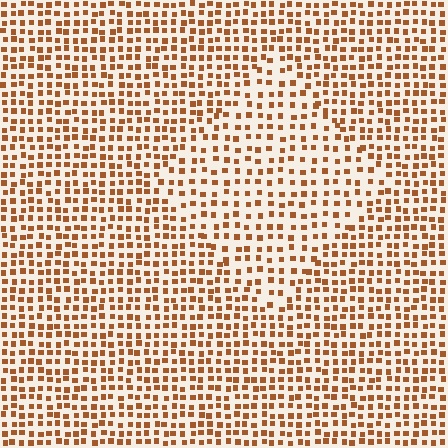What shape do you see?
I see a diamond.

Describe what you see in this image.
The image contains small brown elements arranged at two different densities. A diamond-shaped region is visible where the elements are less densely packed than the surrounding area.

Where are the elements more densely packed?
The elements are more densely packed outside the diamond boundary.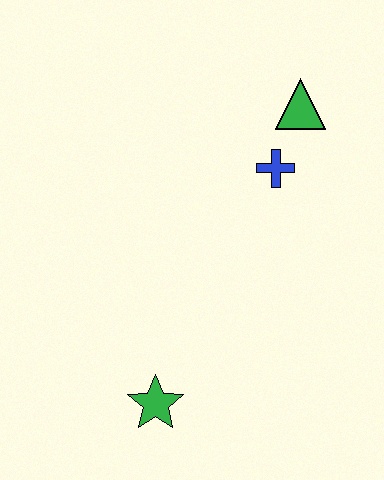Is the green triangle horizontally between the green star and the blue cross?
No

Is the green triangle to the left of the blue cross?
No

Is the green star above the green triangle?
No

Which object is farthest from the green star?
The green triangle is farthest from the green star.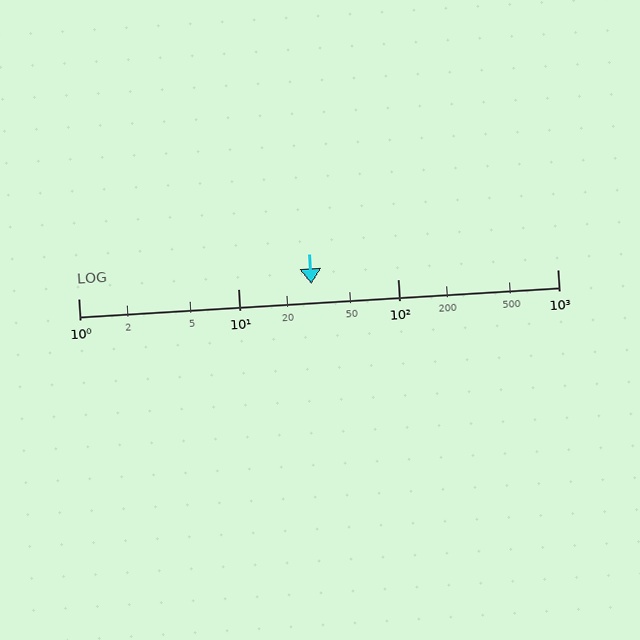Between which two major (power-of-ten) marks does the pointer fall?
The pointer is between 10 and 100.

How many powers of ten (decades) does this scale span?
The scale spans 3 decades, from 1 to 1000.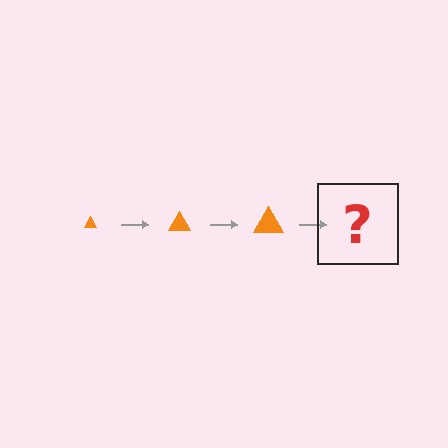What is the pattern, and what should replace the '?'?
The pattern is that the triangle gets progressively larger each step. The '?' should be an orange triangle, larger than the previous one.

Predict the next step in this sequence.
The next step is an orange triangle, larger than the previous one.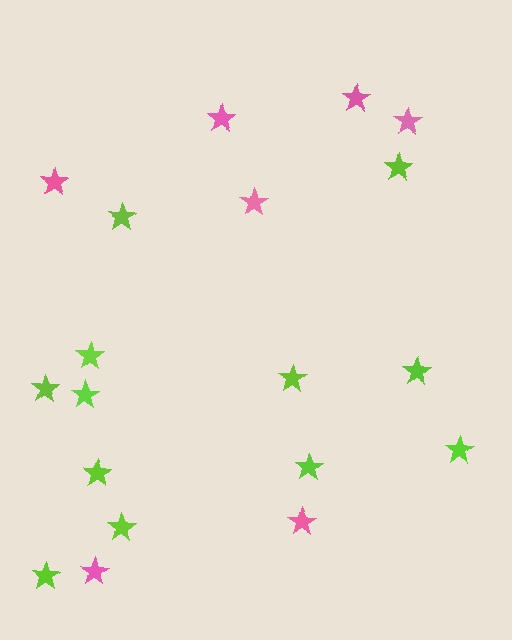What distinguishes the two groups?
There are 2 groups: one group of lime stars (12) and one group of pink stars (7).